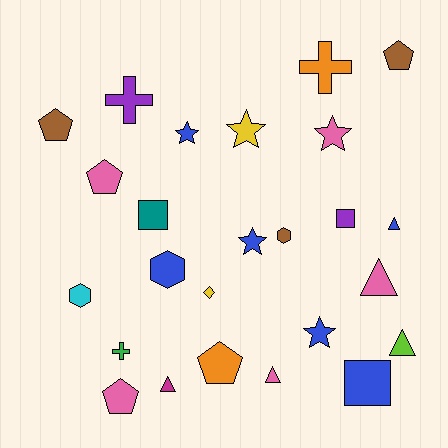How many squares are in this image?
There are 3 squares.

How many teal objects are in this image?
There is 1 teal object.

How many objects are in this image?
There are 25 objects.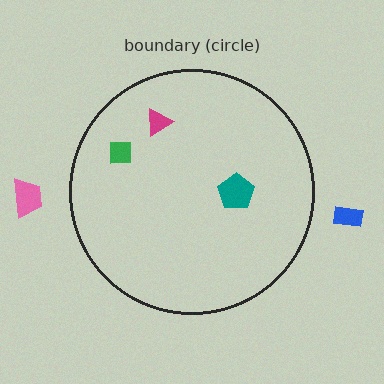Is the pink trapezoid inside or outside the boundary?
Outside.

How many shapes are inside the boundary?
3 inside, 2 outside.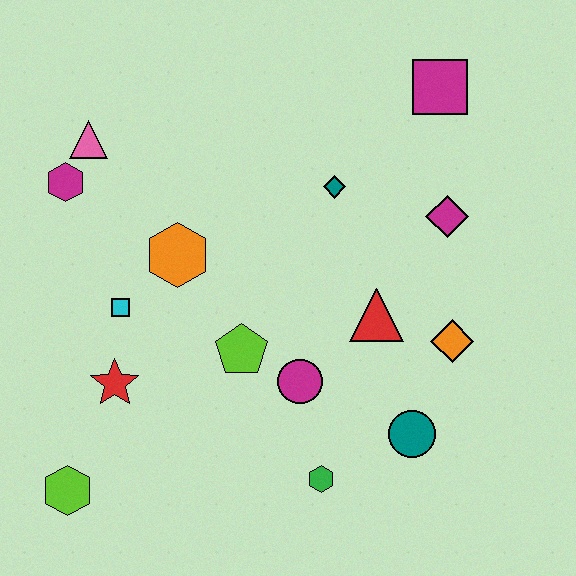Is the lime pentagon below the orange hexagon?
Yes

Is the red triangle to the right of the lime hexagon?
Yes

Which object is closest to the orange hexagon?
The cyan square is closest to the orange hexagon.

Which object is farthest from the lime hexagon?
The magenta square is farthest from the lime hexagon.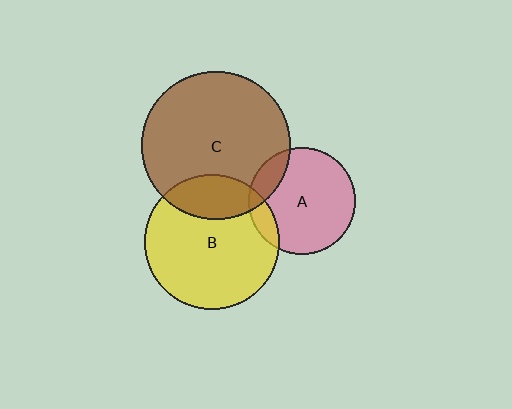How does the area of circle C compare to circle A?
Approximately 1.9 times.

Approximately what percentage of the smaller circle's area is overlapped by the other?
Approximately 10%.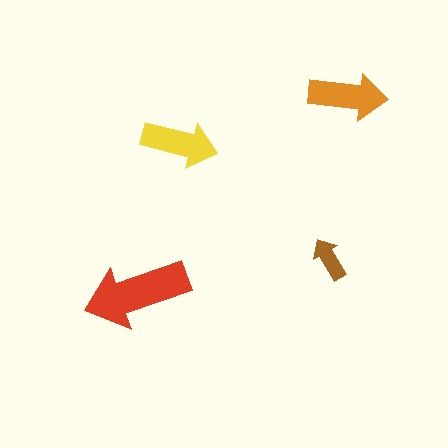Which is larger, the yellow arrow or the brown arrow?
The yellow one.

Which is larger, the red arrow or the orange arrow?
The red one.